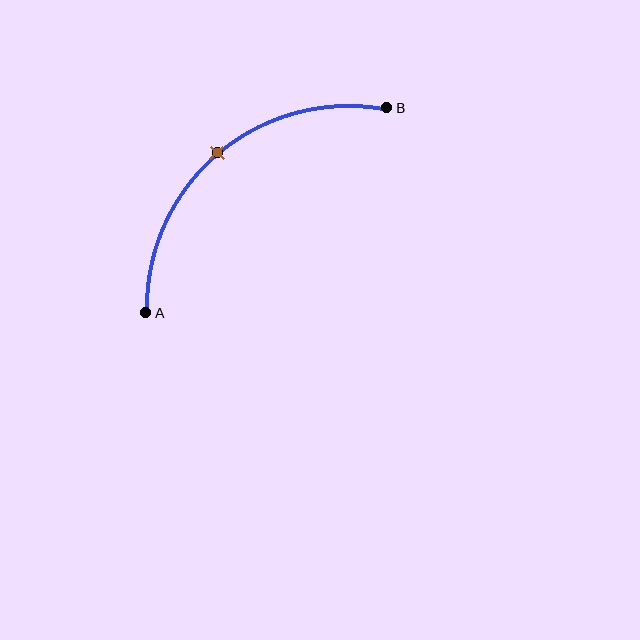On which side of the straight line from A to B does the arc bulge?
The arc bulges above and to the left of the straight line connecting A and B.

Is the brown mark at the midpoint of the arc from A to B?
Yes. The brown mark lies on the arc at equal arc-length from both A and B — it is the arc midpoint.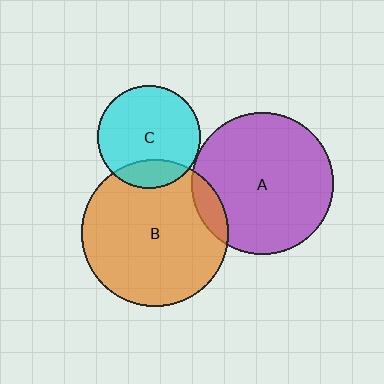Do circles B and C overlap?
Yes.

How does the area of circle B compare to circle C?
Approximately 2.1 times.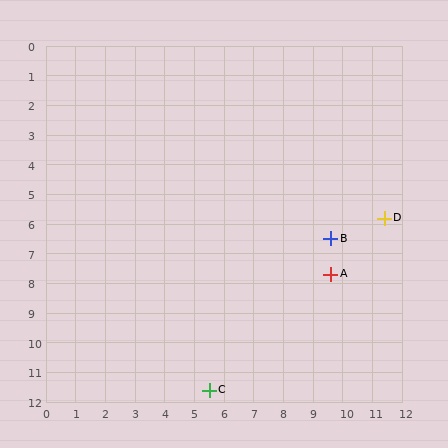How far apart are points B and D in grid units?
Points B and D are about 1.9 grid units apart.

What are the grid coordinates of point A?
Point A is at approximately (9.6, 7.7).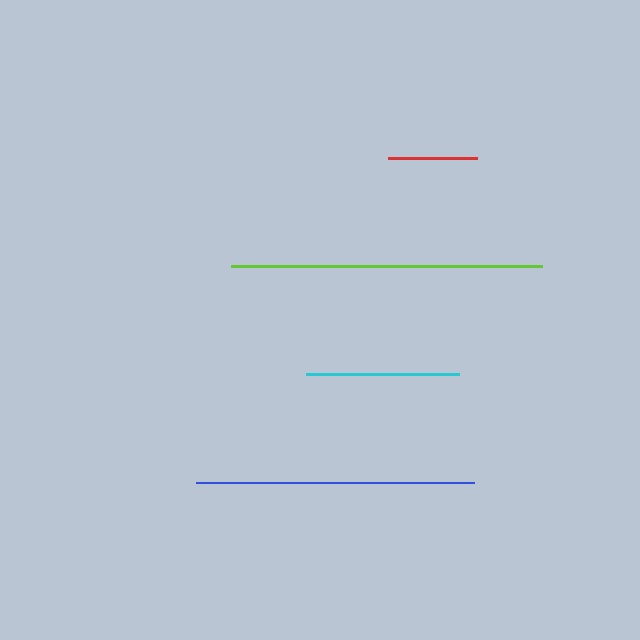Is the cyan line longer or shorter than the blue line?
The blue line is longer than the cyan line.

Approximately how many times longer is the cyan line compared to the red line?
The cyan line is approximately 1.7 times the length of the red line.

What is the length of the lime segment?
The lime segment is approximately 311 pixels long.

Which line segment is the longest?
The lime line is the longest at approximately 311 pixels.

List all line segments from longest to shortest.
From longest to shortest: lime, blue, cyan, red.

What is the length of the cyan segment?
The cyan segment is approximately 153 pixels long.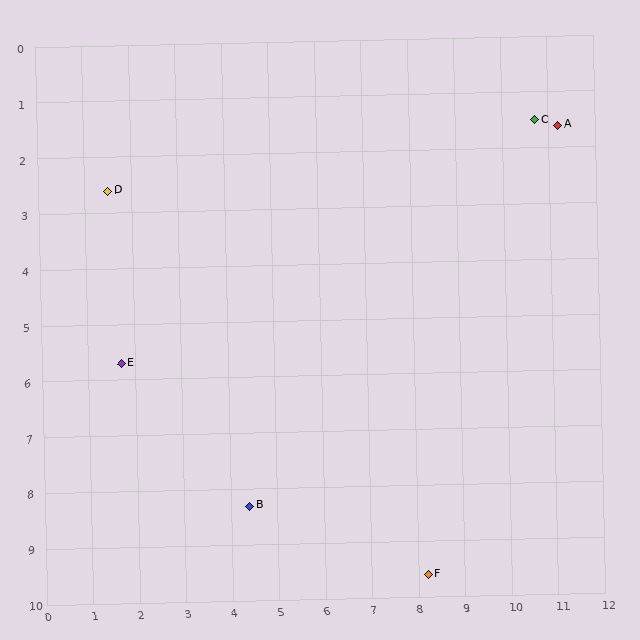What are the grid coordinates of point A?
Point A is at approximately (11.2, 1.6).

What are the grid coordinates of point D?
Point D is at approximately (1.5, 2.6).